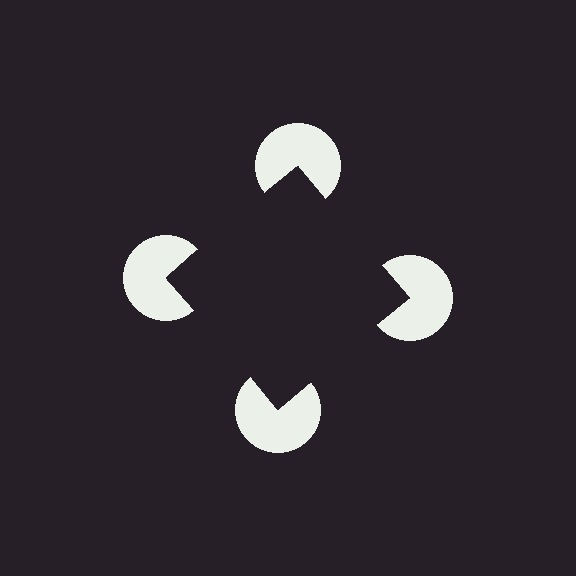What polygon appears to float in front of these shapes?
An illusory square — its edges are inferred from the aligned wedge cuts in the pac-man discs, not physically drawn.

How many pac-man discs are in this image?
There are 4 — one at each vertex of the illusory square.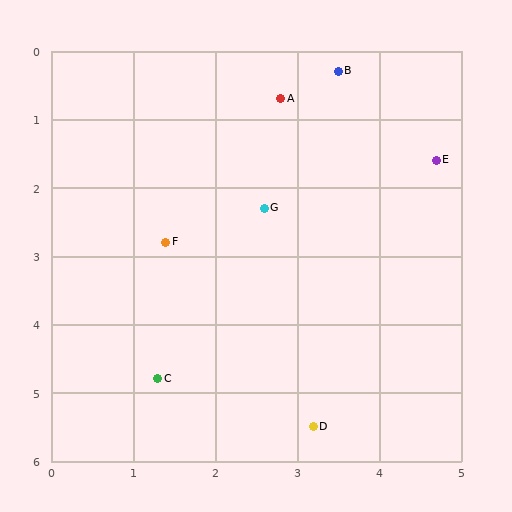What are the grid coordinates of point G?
Point G is at approximately (2.6, 2.3).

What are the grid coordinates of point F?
Point F is at approximately (1.4, 2.8).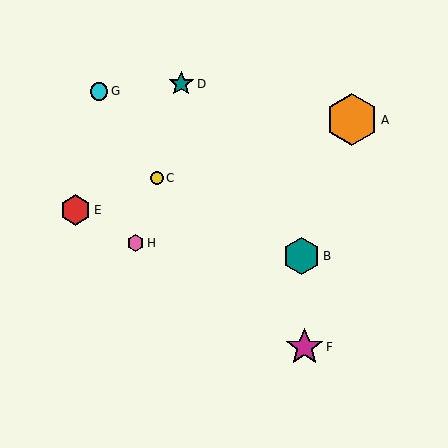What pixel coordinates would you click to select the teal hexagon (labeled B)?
Click at (302, 256) to select the teal hexagon B.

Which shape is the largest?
The orange hexagon (labeled A) is the largest.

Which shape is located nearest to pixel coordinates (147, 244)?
The pink hexagon (labeled H) at (136, 243) is nearest to that location.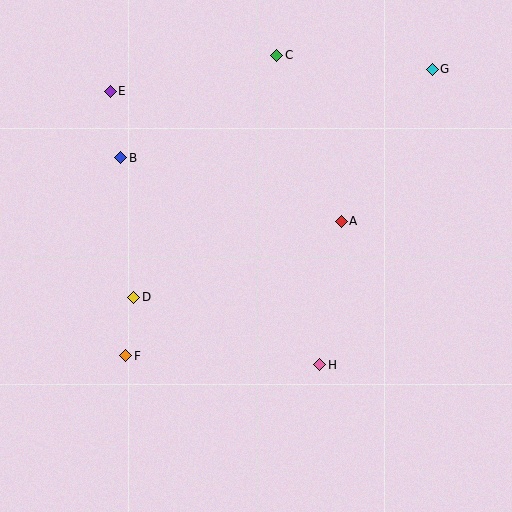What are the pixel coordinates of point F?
Point F is at (126, 356).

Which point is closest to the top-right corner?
Point G is closest to the top-right corner.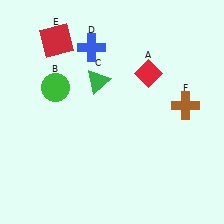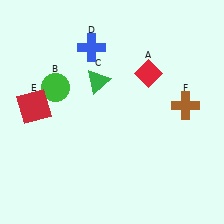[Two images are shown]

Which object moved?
The red square (E) moved down.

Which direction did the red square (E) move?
The red square (E) moved down.